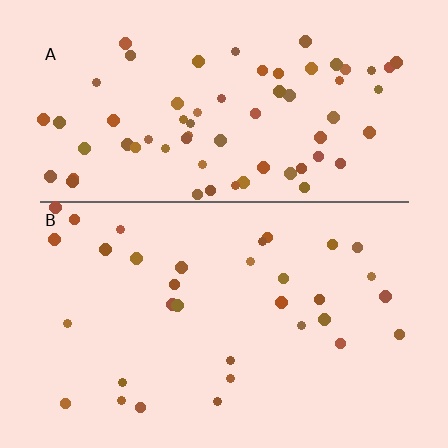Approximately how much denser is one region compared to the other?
Approximately 2.1× — region A over region B.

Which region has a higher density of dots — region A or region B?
A (the top).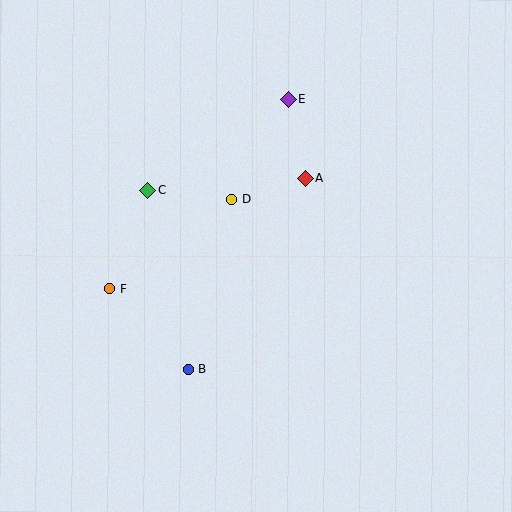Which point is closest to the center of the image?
Point D at (232, 199) is closest to the center.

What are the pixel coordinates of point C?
Point C is at (148, 190).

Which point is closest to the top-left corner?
Point C is closest to the top-left corner.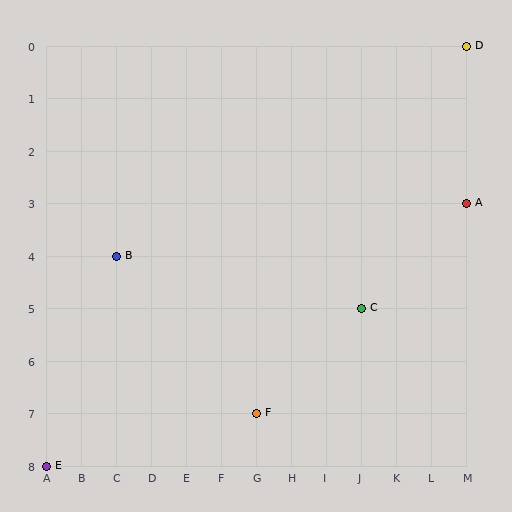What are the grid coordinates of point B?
Point B is at grid coordinates (C, 4).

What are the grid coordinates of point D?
Point D is at grid coordinates (M, 0).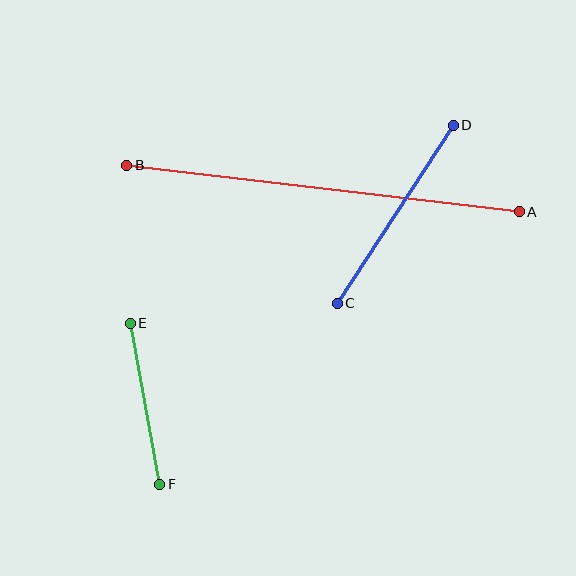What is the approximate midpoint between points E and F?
The midpoint is at approximately (145, 404) pixels.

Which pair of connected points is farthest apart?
Points A and B are farthest apart.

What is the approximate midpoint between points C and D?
The midpoint is at approximately (395, 214) pixels.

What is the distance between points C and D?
The distance is approximately 212 pixels.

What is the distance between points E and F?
The distance is approximately 164 pixels.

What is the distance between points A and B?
The distance is approximately 395 pixels.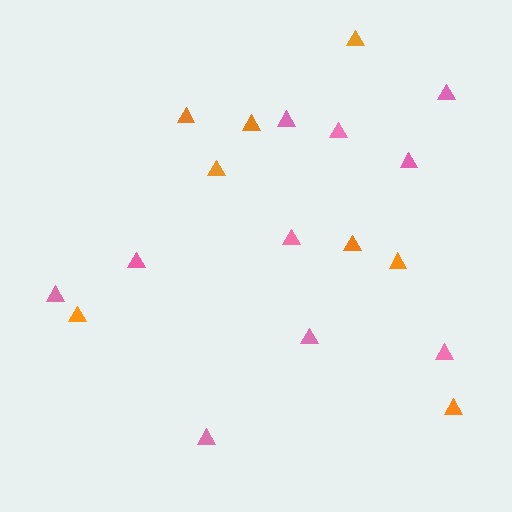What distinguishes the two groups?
There are 2 groups: one group of orange triangles (8) and one group of pink triangles (10).